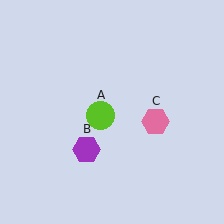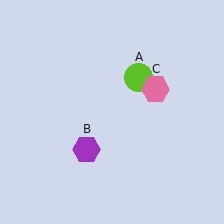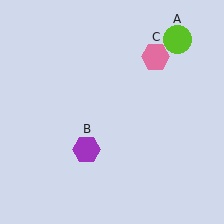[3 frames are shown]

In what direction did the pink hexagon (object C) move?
The pink hexagon (object C) moved up.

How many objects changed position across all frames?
2 objects changed position: lime circle (object A), pink hexagon (object C).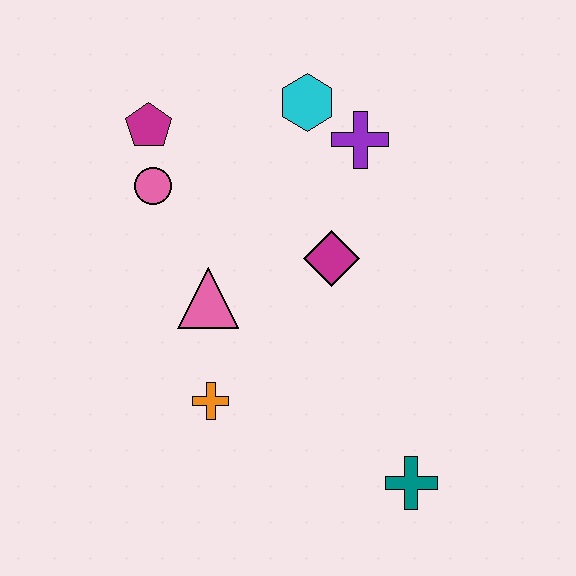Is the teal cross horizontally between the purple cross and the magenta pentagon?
No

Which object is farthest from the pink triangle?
The teal cross is farthest from the pink triangle.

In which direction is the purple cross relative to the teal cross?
The purple cross is above the teal cross.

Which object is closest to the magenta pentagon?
The pink circle is closest to the magenta pentagon.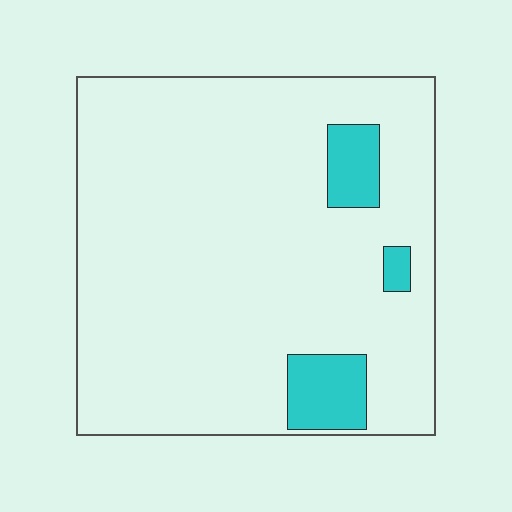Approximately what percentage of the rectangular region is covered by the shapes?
Approximately 10%.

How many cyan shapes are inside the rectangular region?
3.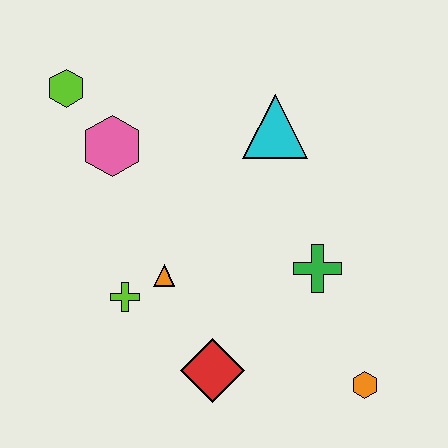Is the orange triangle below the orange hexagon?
No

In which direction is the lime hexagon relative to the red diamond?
The lime hexagon is above the red diamond.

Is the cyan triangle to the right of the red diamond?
Yes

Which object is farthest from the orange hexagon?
The lime hexagon is farthest from the orange hexagon.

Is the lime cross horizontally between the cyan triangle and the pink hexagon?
Yes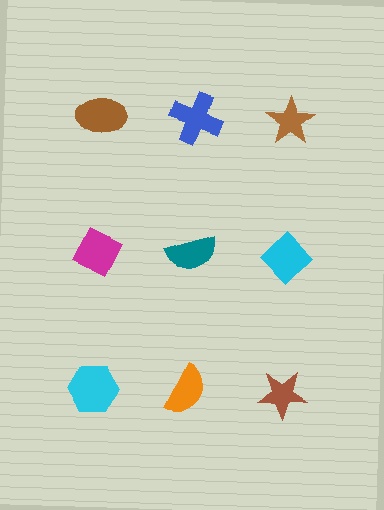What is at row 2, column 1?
A magenta diamond.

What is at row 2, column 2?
A teal semicircle.